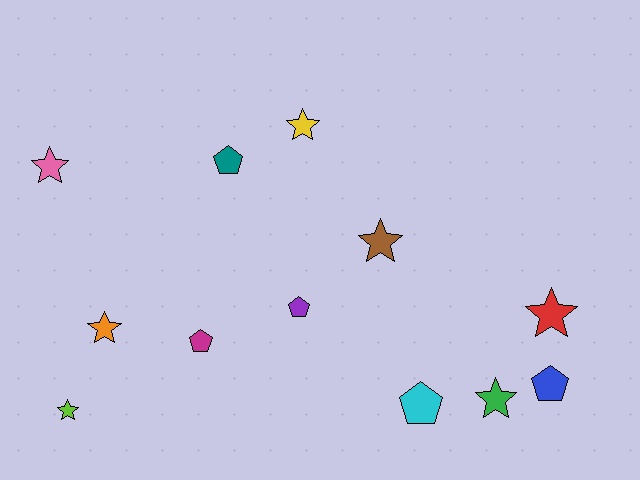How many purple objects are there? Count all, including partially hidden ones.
There is 1 purple object.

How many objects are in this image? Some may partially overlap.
There are 12 objects.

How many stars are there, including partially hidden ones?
There are 7 stars.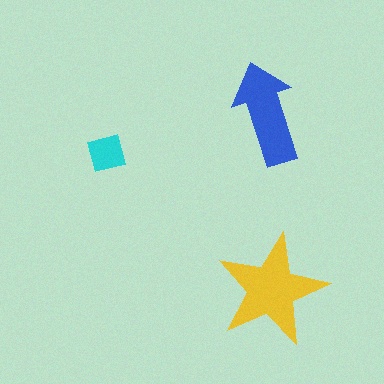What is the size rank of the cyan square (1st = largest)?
3rd.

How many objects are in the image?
There are 3 objects in the image.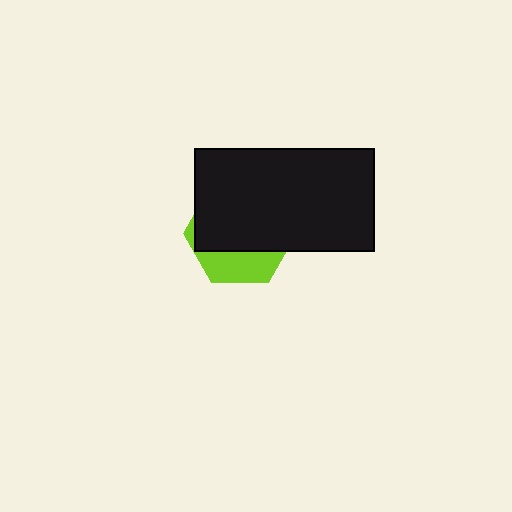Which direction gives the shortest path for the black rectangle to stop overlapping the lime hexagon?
Moving up gives the shortest separation.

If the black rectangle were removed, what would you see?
You would see the complete lime hexagon.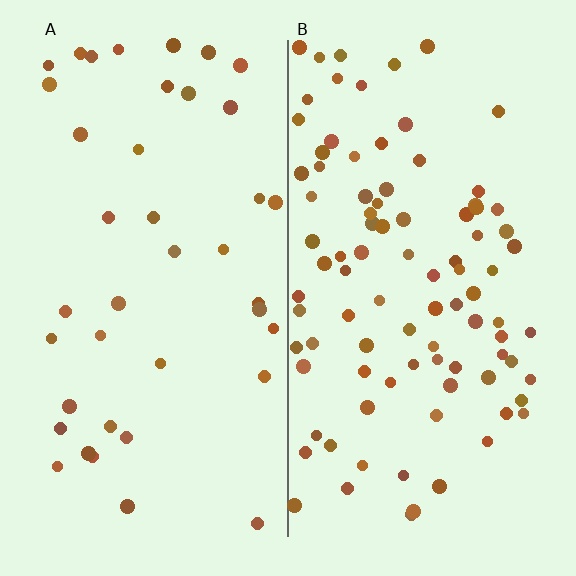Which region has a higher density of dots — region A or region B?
B (the right).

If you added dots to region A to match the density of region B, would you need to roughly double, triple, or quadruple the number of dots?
Approximately double.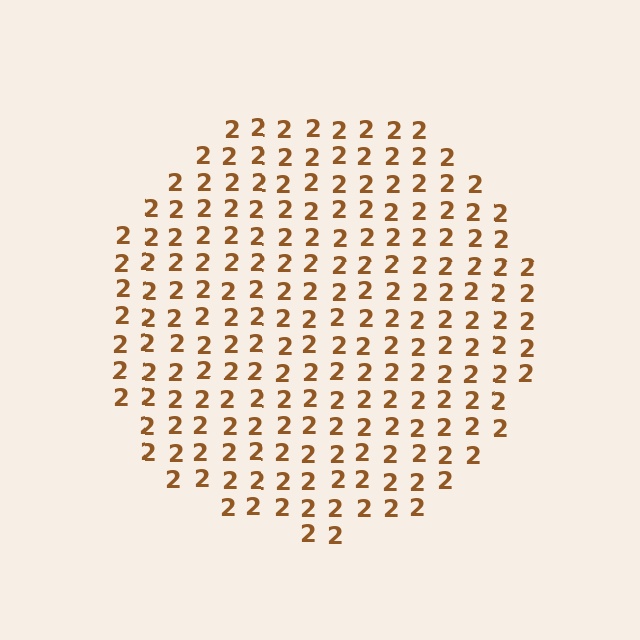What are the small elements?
The small elements are digit 2's.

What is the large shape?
The large shape is a circle.